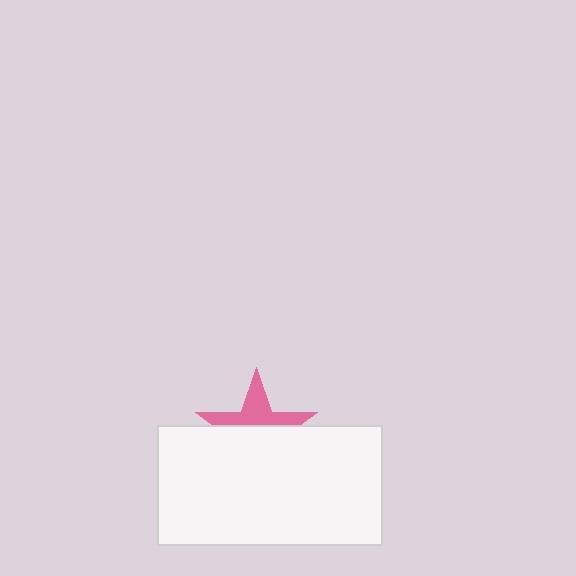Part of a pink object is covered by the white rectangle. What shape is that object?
It is a star.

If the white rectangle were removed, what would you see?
You would see the complete pink star.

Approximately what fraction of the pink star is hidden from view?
Roughly 56% of the pink star is hidden behind the white rectangle.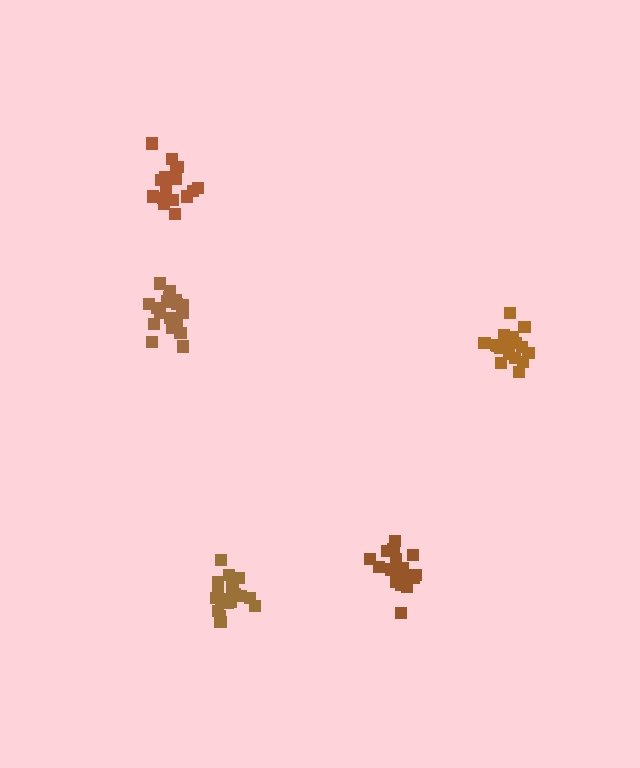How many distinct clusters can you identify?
There are 5 distinct clusters.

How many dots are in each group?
Group 1: 18 dots, Group 2: 20 dots, Group 3: 19 dots, Group 4: 17 dots, Group 5: 20 dots (94 total).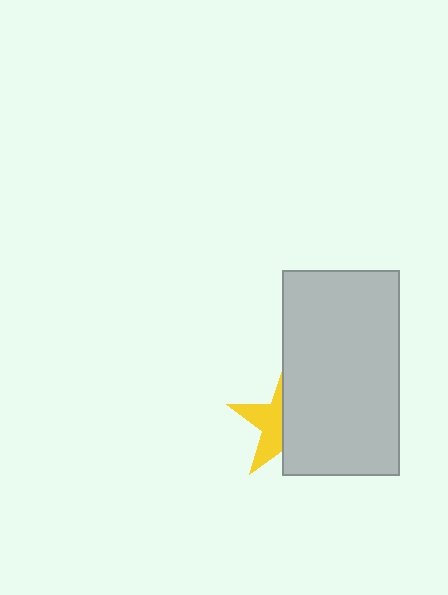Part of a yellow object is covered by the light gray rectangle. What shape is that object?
It is a star.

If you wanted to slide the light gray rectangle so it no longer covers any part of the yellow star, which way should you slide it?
Slide it right — that is the most direct way to separate the two shapes.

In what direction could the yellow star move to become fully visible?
The yellow star could move left. That would shift it out from behind the light gray rectangle entirely.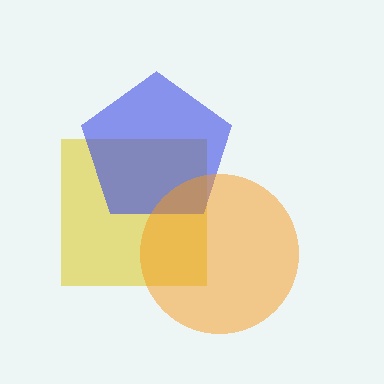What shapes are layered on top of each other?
The layered shapes are: a yellow square, a blue pentagon, an orange circle.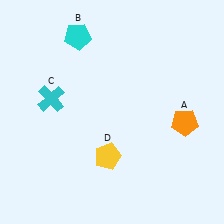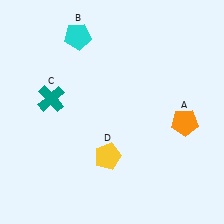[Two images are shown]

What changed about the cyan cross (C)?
In Image 1, C is cyan. In Image 2, it changed to teal.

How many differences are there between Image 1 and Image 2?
There is 1 difference between the two images.